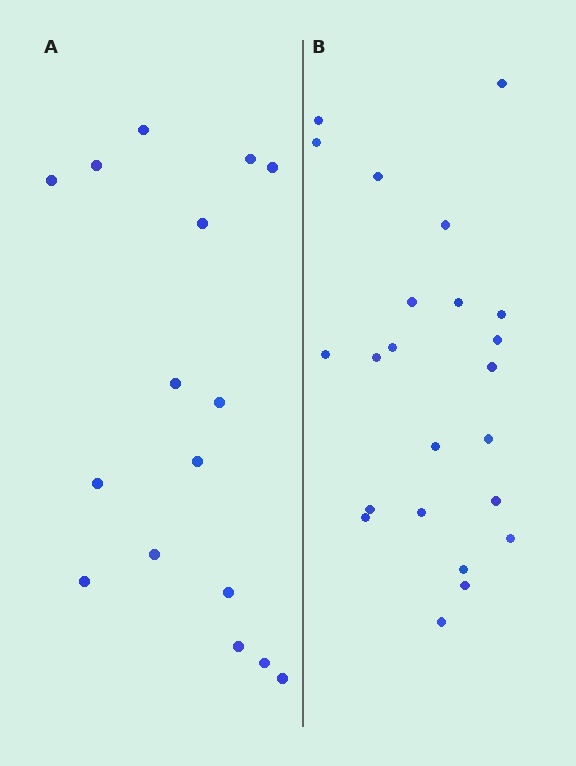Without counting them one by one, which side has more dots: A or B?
Region B (the right region) has more dots.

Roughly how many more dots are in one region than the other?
Region B has roughly 8 or so more dots than region A.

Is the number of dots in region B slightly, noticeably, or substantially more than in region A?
Region B has noticeably more, but not dramatically so. The ratio is roughly 1.4 to 1.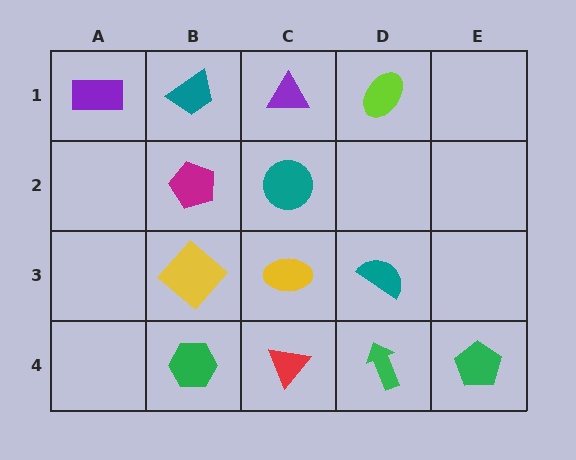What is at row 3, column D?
A teal semicircle.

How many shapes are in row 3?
3 shapes.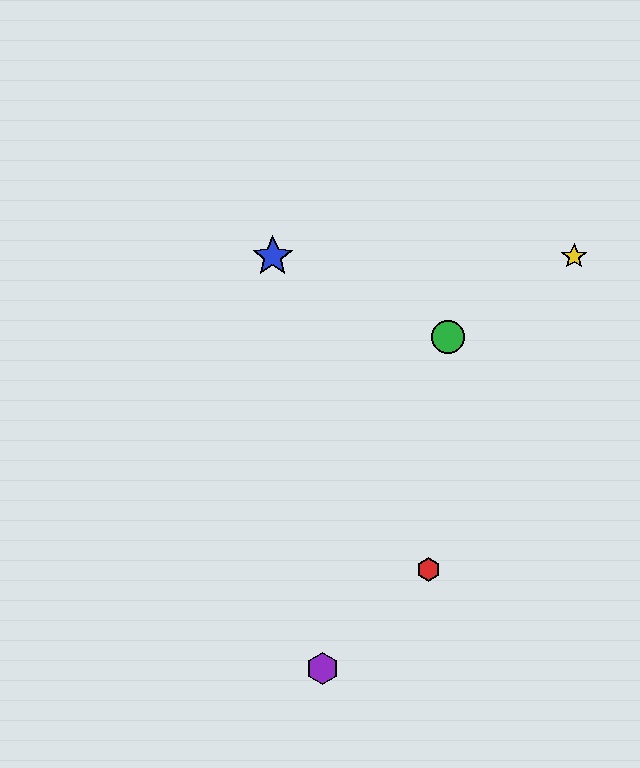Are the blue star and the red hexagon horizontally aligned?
No, the blue star is at y≈256 and the red hexagon is at y≈570.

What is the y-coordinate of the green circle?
The green circle is at y≈337.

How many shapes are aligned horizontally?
2 shapes (the blue star, the yellow star) are aligned horizontally.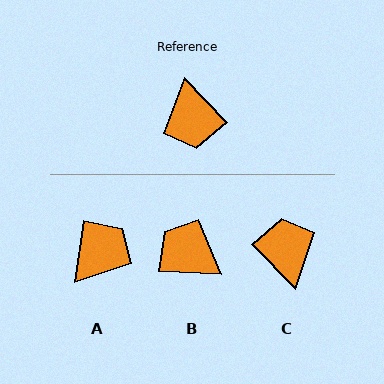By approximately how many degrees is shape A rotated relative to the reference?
Approximately 129 degrees counter-clockwise.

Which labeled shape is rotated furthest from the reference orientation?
C, about 179 degrees away.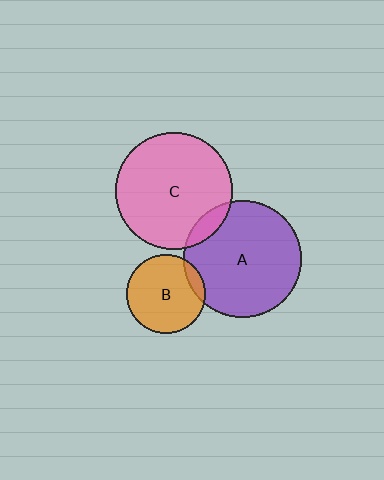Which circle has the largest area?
Circle A (purple).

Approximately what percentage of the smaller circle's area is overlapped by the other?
Approximately 10%.